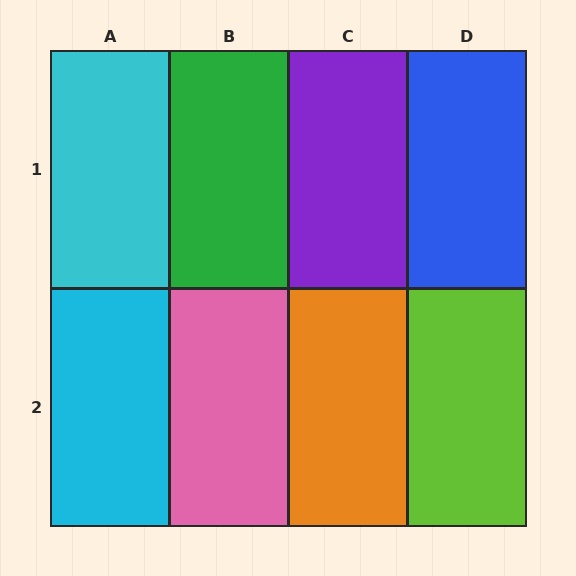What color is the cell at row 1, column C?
Purple.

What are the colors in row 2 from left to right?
Cyan, pink, orange, lime.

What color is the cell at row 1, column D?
Blue.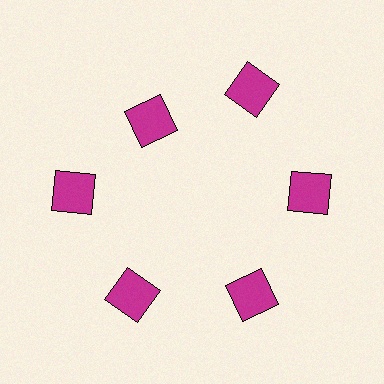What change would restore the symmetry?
The symmetry would be restored by moving it outward, back onto the ring so that all 6 squares sit at equal angles and equal distance from the center.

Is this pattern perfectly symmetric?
No. The 6 magenta squares are arranged in a ring, but one element near the 11 o'clock position is pulled inward toward the center, breaking the 6-fold rotational symmetry.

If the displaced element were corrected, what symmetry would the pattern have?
It would have 6-fold rotational symmetry — the pattern would map onto itself every 60 degrees.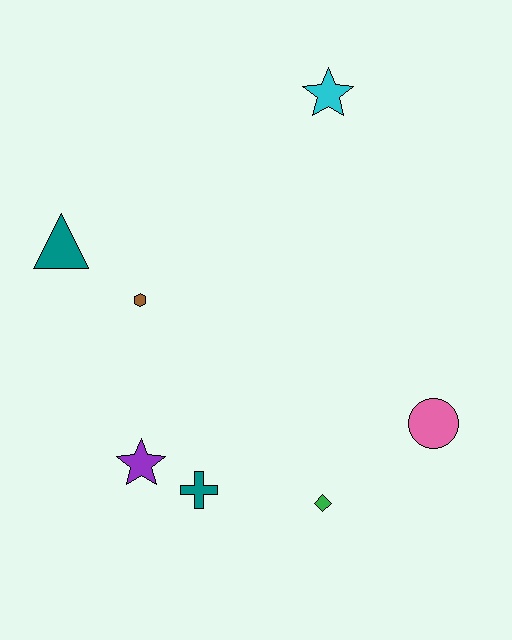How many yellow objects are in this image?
There are no yellow objects.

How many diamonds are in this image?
There is 1 diamond.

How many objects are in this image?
There are 7 objects.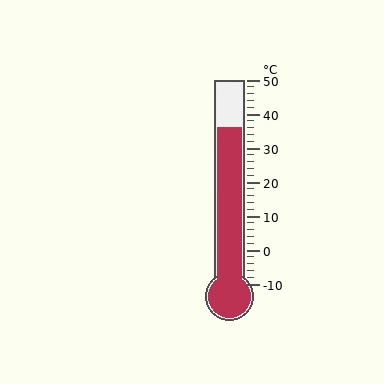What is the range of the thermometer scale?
The thermometer scale ranges from -10°C to 50°C.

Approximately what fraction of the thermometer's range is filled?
The thermometer is filled to approximately 75% of its range.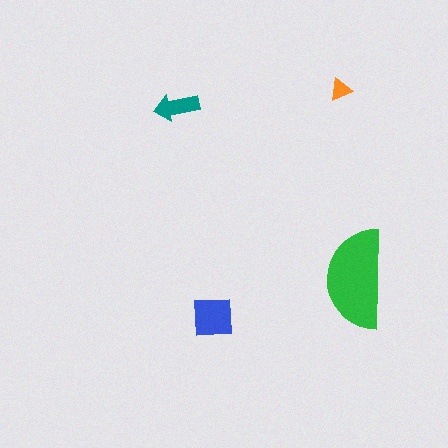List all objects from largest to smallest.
The green semicircle, the blue square, the teal arrow, the orange triangle.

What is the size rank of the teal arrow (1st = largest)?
3rd.